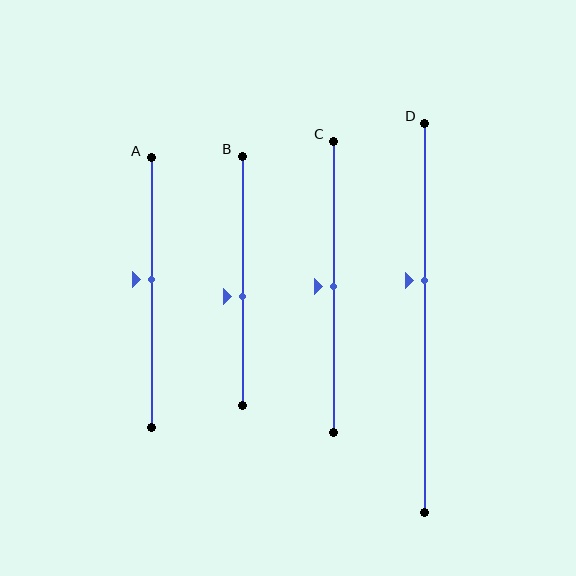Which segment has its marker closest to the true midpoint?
Segment C has its marker closest to the true midpoint.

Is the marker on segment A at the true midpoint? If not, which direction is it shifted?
No, the marker on segment A is shifted upward by about 5% of the segment length.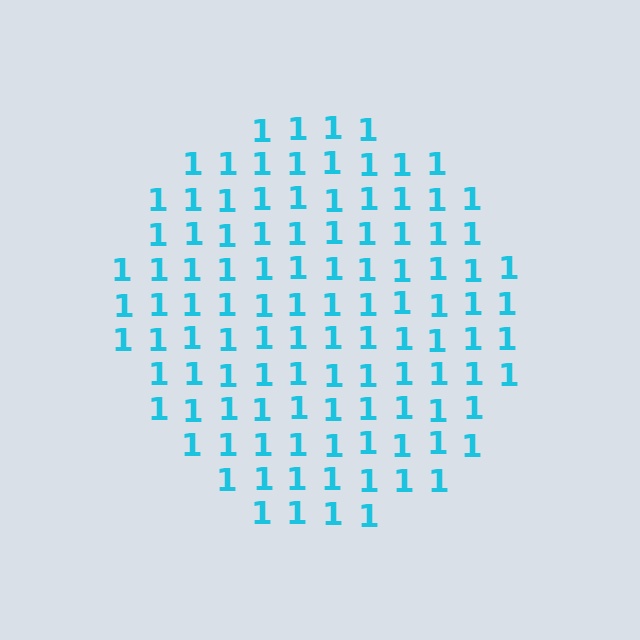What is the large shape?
The large shape is a circle.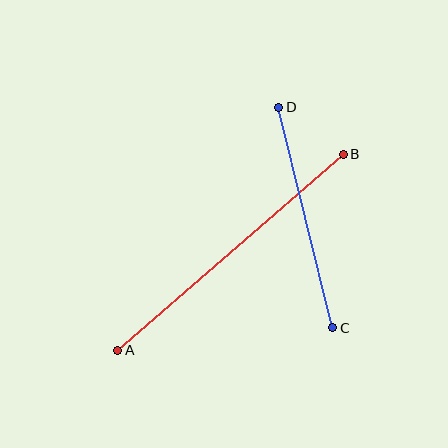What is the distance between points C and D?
The distance is approximately 227 pixels.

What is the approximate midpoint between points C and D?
The midpoint is at approximately (306, 217) pixels.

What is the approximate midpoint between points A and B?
The midpoint is at approximately (231, 252) pixels.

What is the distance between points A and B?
The distance is approximately 299 pixels.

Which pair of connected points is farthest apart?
Points A and B are farthest apart.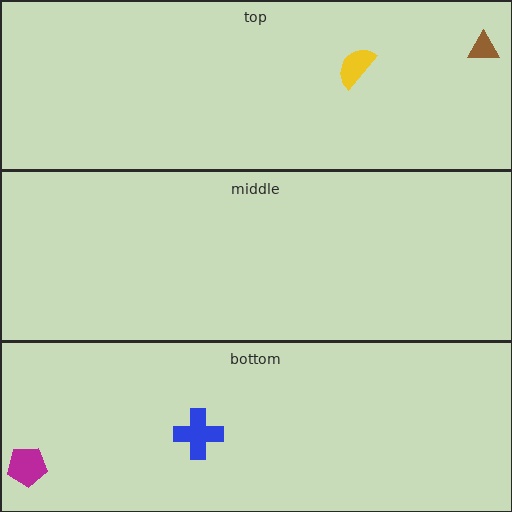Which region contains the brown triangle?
The top region.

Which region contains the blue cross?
The bottom region.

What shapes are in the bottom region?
The magenta pentagon, the blue cross.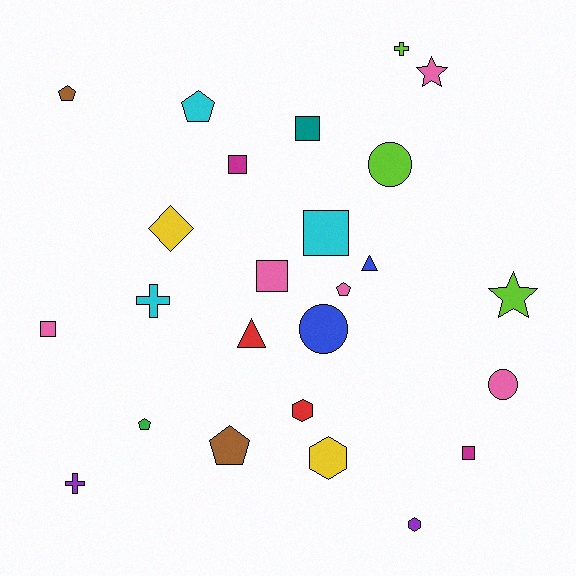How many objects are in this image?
There are 25 objects.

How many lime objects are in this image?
There are 3 lime objects.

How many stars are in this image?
There are 2 stars.